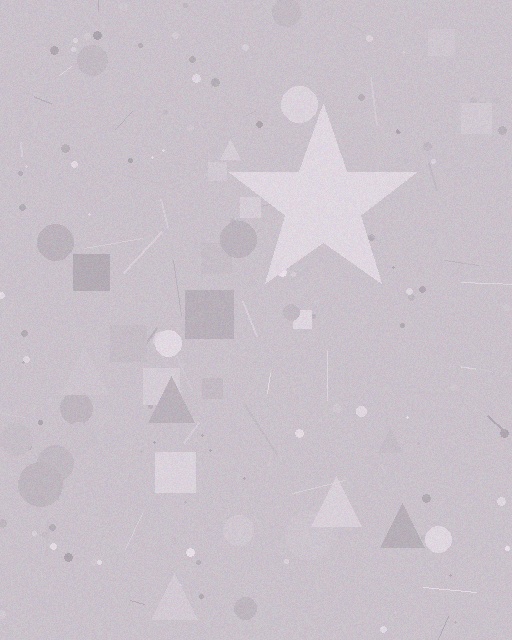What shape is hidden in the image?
A star is hidden in the image.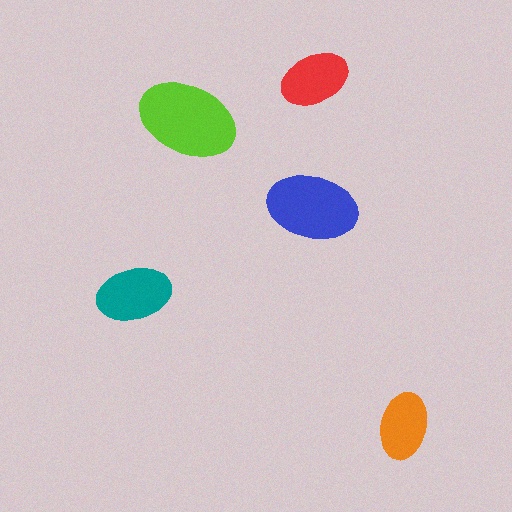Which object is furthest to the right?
The orange ellipse is rightmost.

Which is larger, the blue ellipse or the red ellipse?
The blue one.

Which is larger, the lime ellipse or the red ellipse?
The lime one.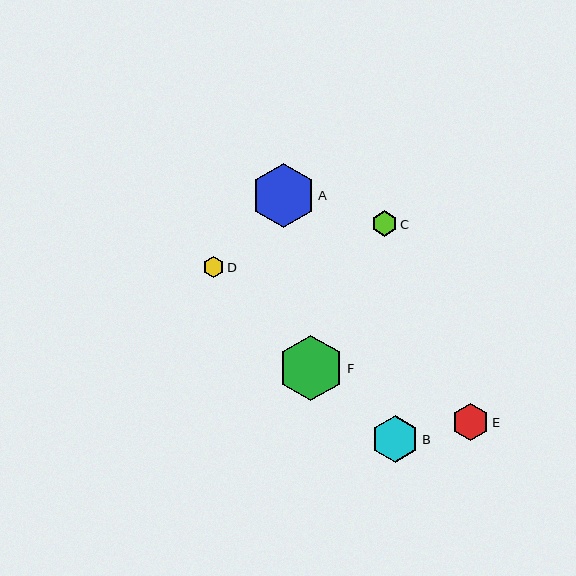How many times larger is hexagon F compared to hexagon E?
Hexagon F is approximately 1.8 times the size of hexagon E.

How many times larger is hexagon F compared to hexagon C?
Hexagon F is approximately 2.6 times the size of hexagon C.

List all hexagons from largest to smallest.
From largest to smallest: F, A, B, E, C, D.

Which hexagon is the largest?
Hexagon F is the largest with a size of approximately 65 pixels.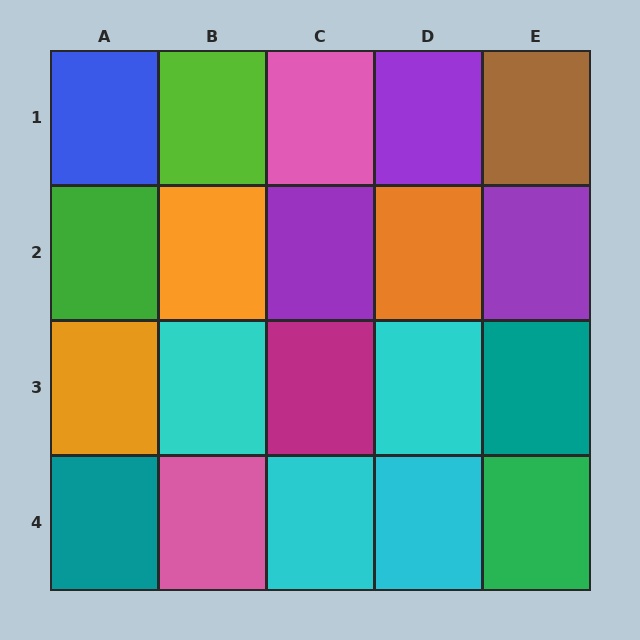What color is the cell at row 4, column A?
Teal.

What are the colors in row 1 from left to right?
Blue, lime, pink, purple, brown.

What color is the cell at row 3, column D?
Cyan.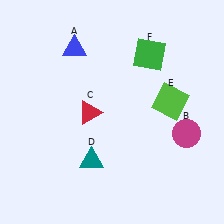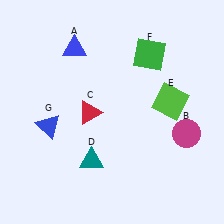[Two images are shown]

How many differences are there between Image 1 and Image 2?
There is 1 difference between the two images.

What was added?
A blue triangle (G) was added in Image 2.